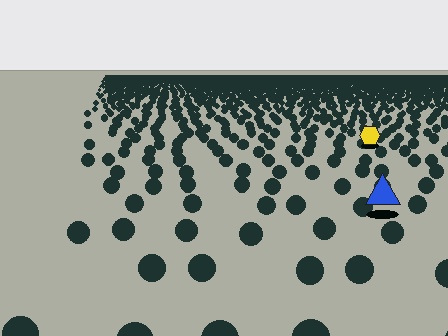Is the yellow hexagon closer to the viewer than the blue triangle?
No. The blue triangle is closer — you can tell from the texture gradient: the ground texture is coarser near it.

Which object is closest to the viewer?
The blue triangle is closest. The texture marks near it are larger and more spread out.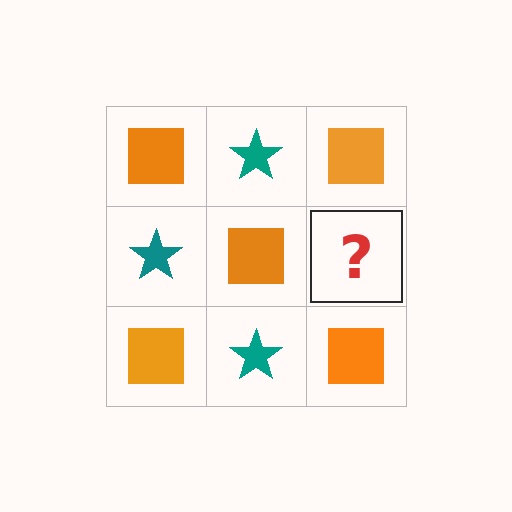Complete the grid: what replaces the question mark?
The question mark should be replaced with a teal star.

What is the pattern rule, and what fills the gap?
The rule is that it alternates orange square and teal star in a checkerboard pattern. The gap should be filled with a teal star.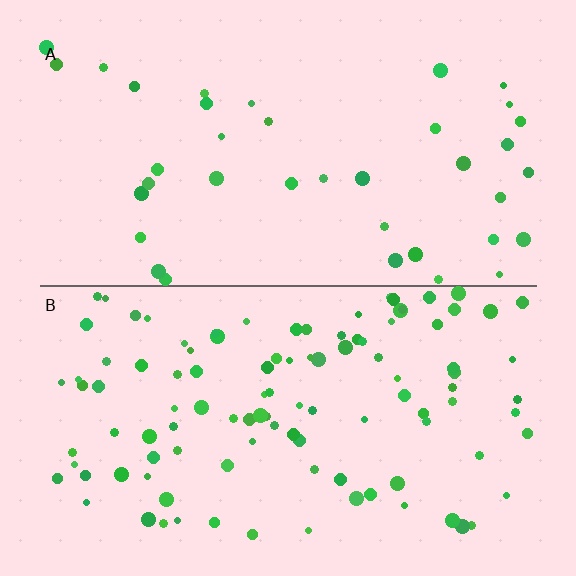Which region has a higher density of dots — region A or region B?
B (the bottom).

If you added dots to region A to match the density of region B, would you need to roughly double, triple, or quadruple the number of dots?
Approximately triple.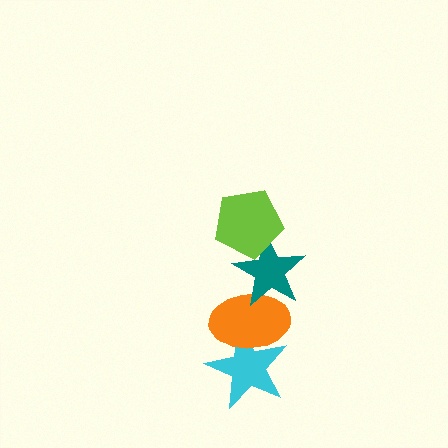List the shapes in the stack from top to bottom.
From top to bottom: the lime pentagon, the teal star, the orange ellipse, the cyan star.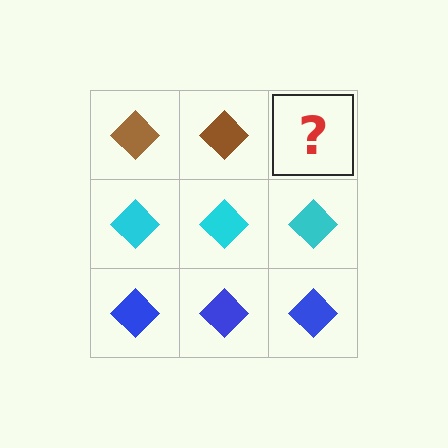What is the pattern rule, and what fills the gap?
The rule is that each row has a consistent color. The gap should be filled with a brown diamond.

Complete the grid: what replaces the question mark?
The question mark should be replaced with a brown diamond.